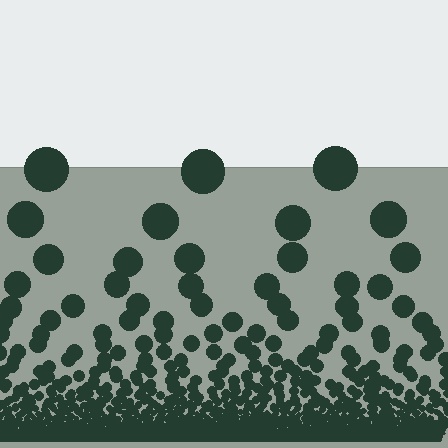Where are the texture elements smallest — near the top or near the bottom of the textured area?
Near the bottom.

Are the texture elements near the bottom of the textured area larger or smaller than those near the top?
Smaller. The gradient is inverted — elements near the bottom are smaller and denser.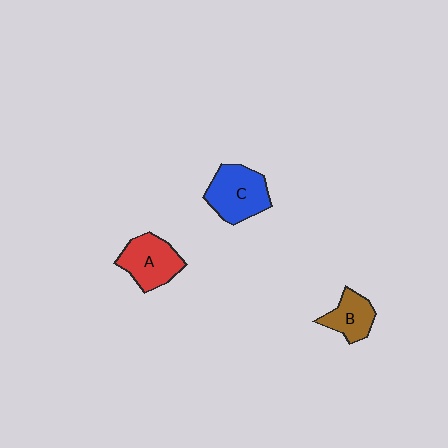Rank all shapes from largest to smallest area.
From largest to smallest: C (blue), A (red), B (brown).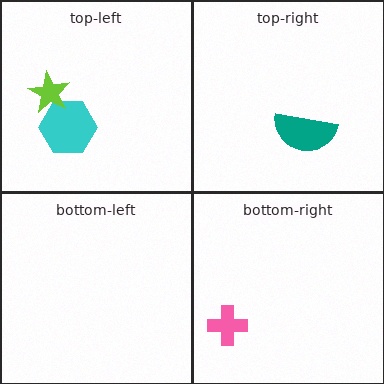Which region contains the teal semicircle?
The top-right region.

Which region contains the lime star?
The top-left region.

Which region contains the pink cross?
The bottom-right region.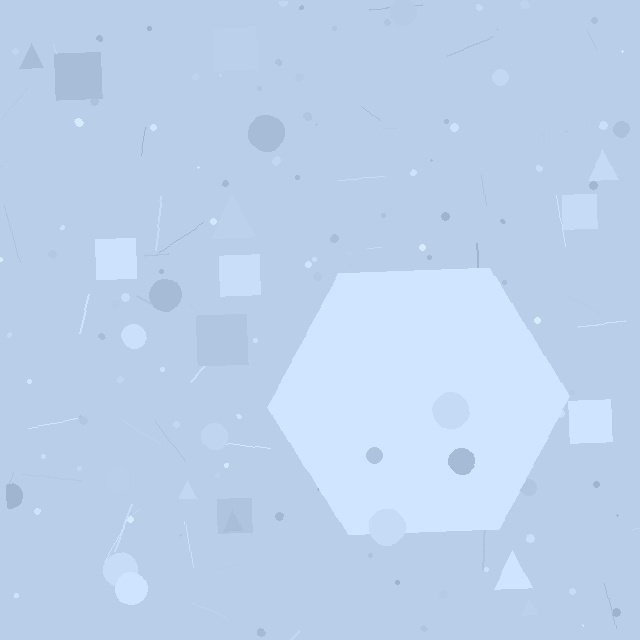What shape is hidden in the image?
A hexagon is hidden in the image.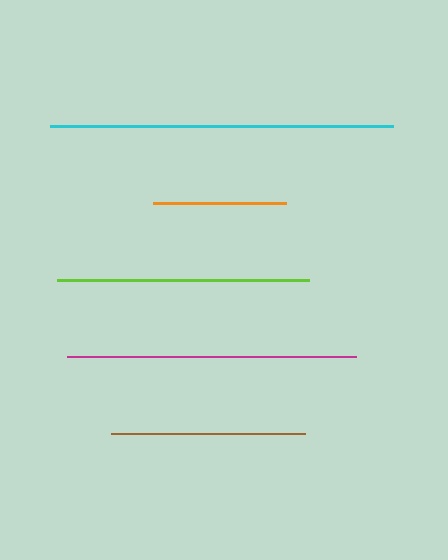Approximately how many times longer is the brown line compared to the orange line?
The brown line is approximately 1.5 times the length of the orange line.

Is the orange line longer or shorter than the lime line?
The lime line is longer than the orange line.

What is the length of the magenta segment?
The magenta segment is approximately 289 pixels long.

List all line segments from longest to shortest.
From longest to shortest: cyan, magenta, lime, brown, orange.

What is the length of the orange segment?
The orange segment is approximately 132 pixels long.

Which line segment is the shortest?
The orange line is the shortest at approximately 132 pixels.